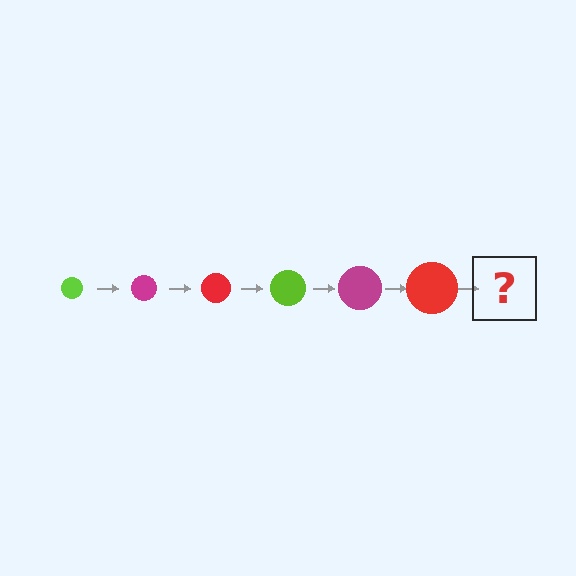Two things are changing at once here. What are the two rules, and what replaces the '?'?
The two rules are that the circle grows larger each step and the color cycles through lime, magenta, and red. The '?' should be a lime circle, larger than the previous one.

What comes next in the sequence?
The next element should be a lime circle, larger than the previous one.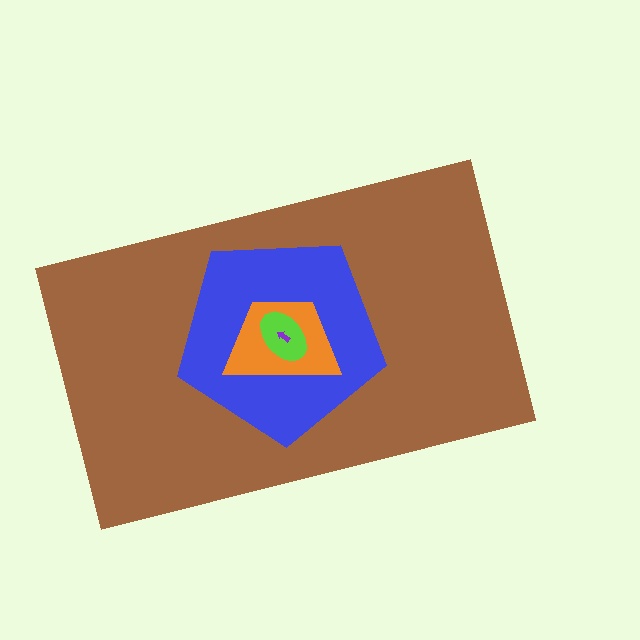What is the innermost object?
The purple arrow.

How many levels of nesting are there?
5.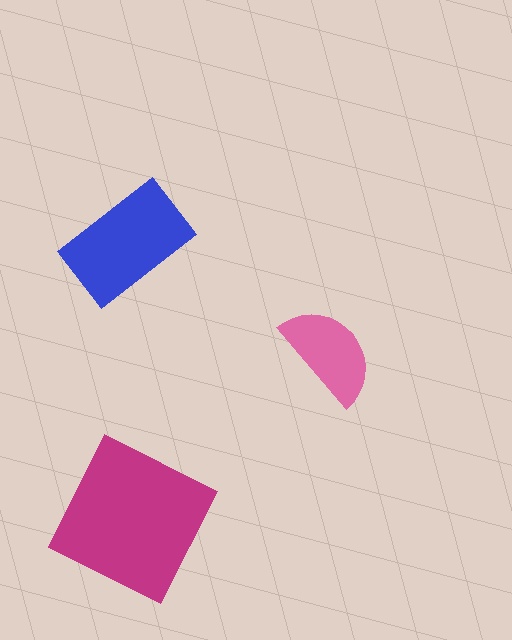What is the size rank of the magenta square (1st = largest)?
1st.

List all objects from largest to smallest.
The magenta square, the blue rectangle, the pink semicircle.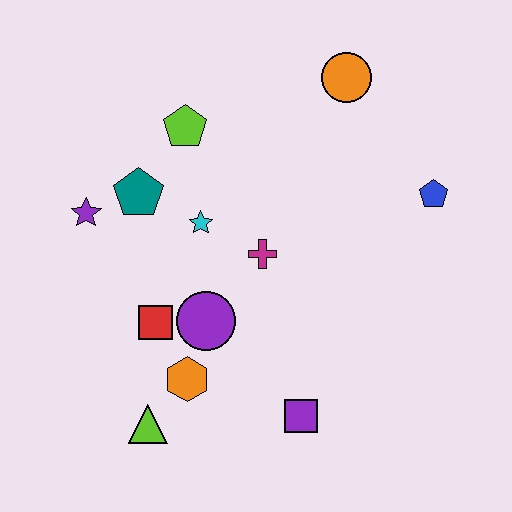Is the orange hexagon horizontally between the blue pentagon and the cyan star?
No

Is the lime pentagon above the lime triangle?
Yes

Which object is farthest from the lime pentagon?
The purple square is farthest from the lime pentagon.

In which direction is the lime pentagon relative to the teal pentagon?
The lime pentagon is above the teal pentagon.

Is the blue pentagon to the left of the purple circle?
No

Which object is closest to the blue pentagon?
The orange circle is closest to the blue pentagon.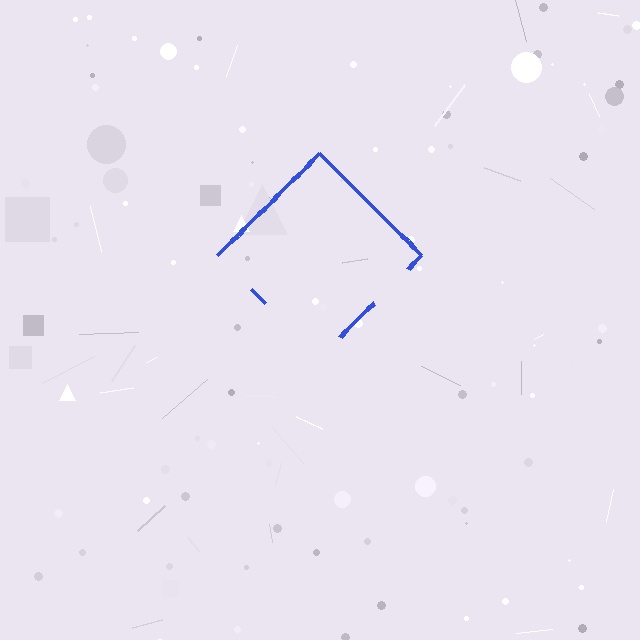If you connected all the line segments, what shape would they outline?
They would outline a diamond.